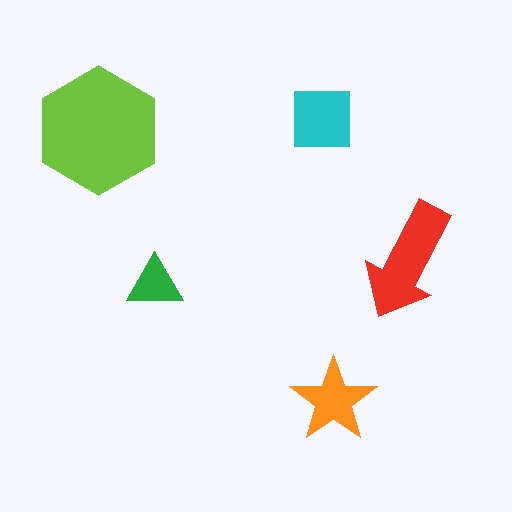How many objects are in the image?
There are 5 objects in the image.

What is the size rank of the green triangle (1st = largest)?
5th.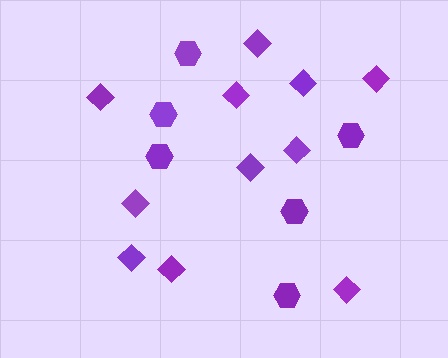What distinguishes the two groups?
There are 2 groups: one group of hexagons (6) and one group of diamonds (11).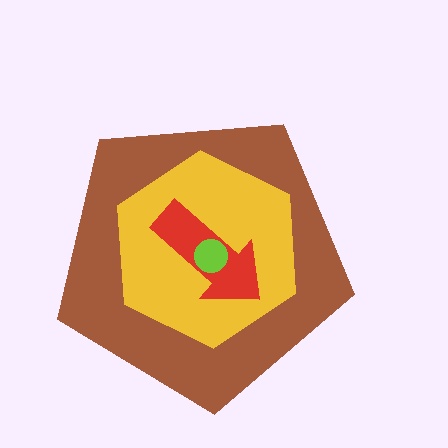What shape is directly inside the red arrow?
The lime circle.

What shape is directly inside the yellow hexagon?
The red arrow.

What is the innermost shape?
The lime circle.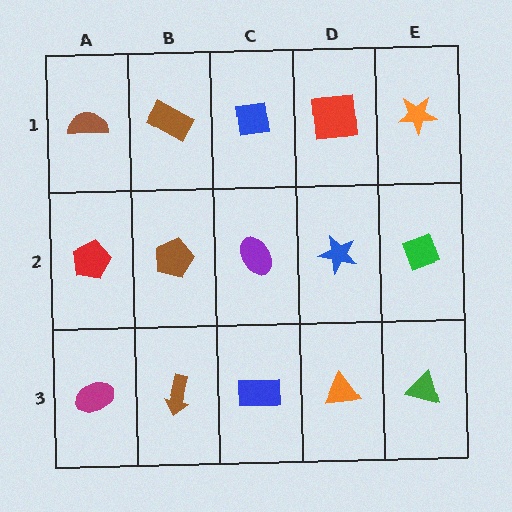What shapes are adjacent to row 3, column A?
A red pentagon (row 2, column A), a brown arrow (row 3, column B).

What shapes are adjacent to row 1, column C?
A purple ellipse (row 2, column C), a brown rectangle (row 1, column B), a red square (row 1, column D).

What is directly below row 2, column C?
A blue rectangle.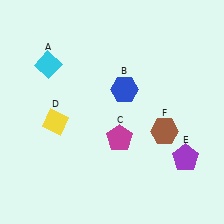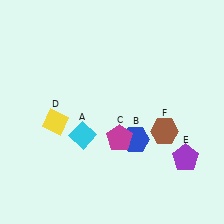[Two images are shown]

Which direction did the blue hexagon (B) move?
The blue hexagon (B) moved down.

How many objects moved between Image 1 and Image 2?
2 objects moved between the two images.